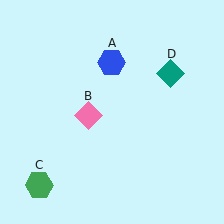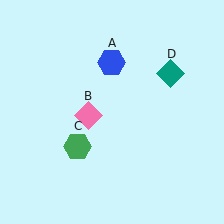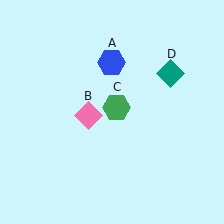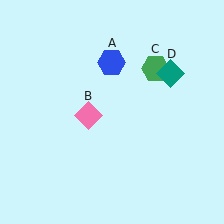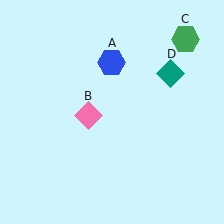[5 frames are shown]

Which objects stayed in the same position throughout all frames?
Blue hexagon (object A) and pink diamond (object B) and teal diamond (object D) remained stationary.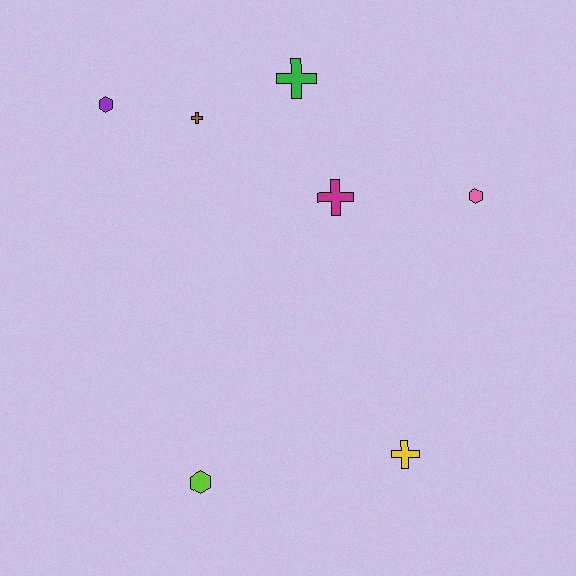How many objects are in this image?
There are 7 objects.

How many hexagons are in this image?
There are 3 hexagons.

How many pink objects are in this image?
There is 1 pink object.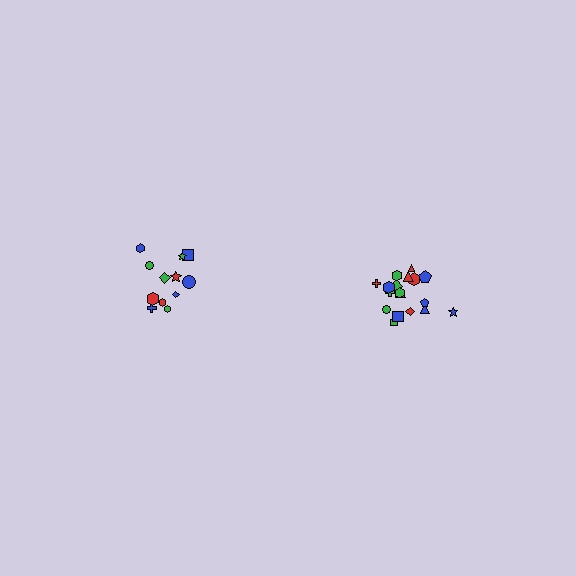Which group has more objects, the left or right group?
The right group.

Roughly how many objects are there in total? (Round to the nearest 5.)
Roughly 30 objects in total.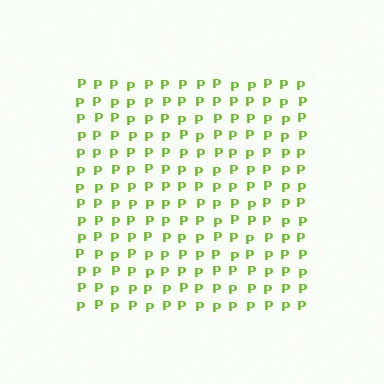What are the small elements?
The small elements are letter P's.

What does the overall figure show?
The overall figure shows a square.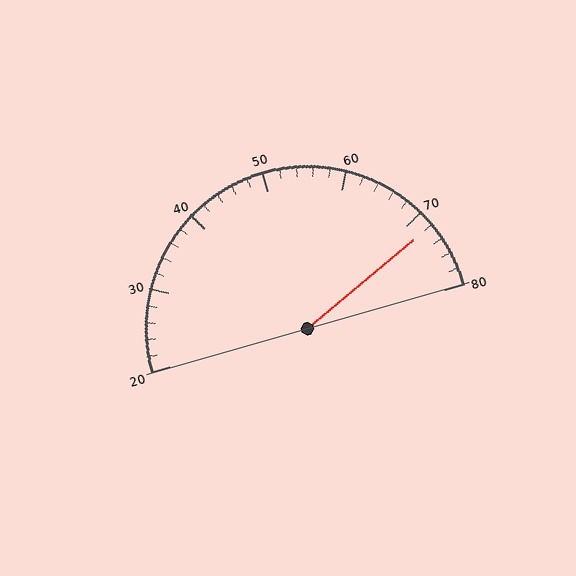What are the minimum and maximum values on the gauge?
The gauge ranges from 20 to 80.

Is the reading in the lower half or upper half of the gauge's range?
The reading is in the upper half of the range (20 to 80).